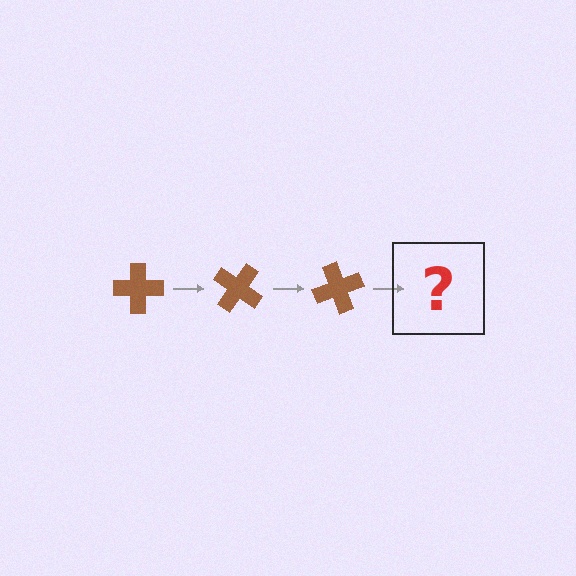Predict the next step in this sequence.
The next step is a brown cross rotated 105 degrees.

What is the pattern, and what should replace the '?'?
The pattern is that the cross rotates 35 degrees each step. The '?' should be a brown cross rotated 105 degrees.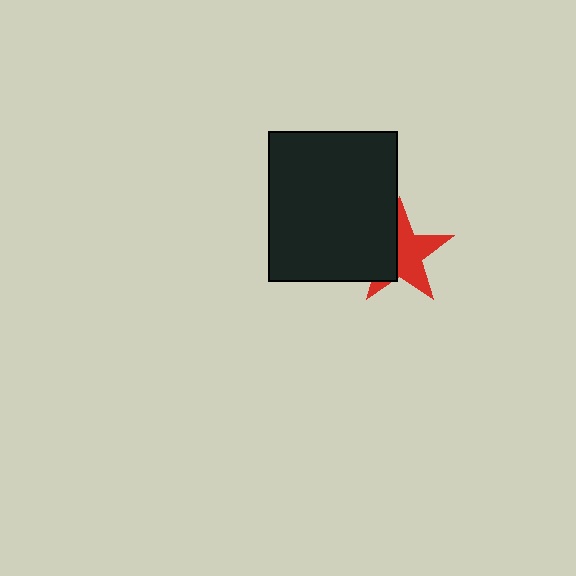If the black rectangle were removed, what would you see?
You would see the complete red star.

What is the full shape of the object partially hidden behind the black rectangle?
The partially hidden object is a red star.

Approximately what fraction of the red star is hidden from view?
Roughly 40% of the red star is hidden behind the black rectangle.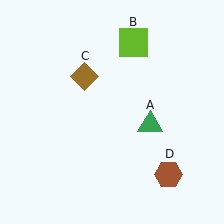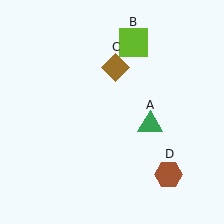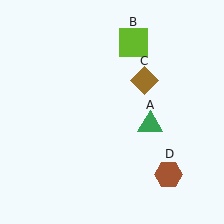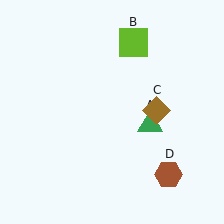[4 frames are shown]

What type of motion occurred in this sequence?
The brown diamond (object C) rotated clockwise around the center of the scene.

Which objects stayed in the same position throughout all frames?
Green triangle (object A) and lime square (object B) and brown hexagon (object D) remained stationary.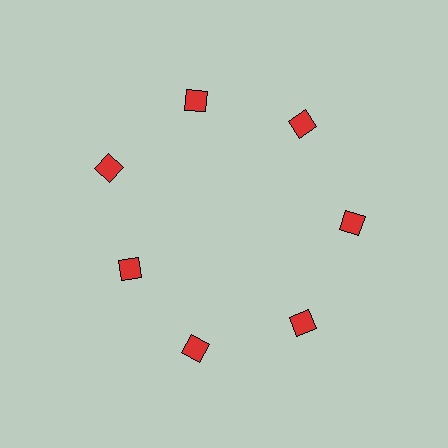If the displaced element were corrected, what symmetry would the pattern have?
It would have 7-fold rotational symmetry — the pattern would map onto itself every 51 degrees.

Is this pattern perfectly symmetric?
No. The 7 red squares are arranged in a ring, but one element near the 8 o'clock position is pulled inward toward the center, breaking the 7-fold rotational symmetry.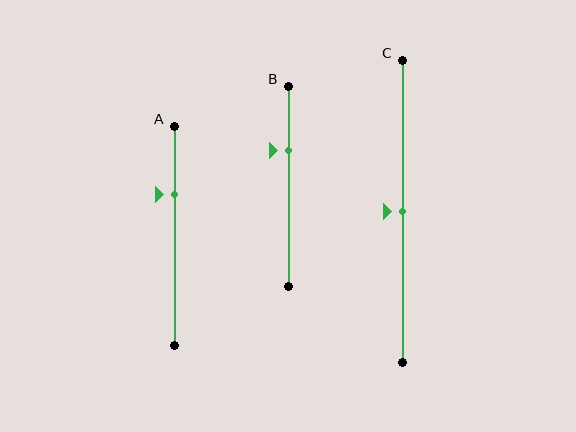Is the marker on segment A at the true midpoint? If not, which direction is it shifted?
No, the marker on segment A is shifted upward by about 19% of the segment length.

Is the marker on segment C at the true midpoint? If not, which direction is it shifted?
Yes, the marker on segment C is at the true midpoint.